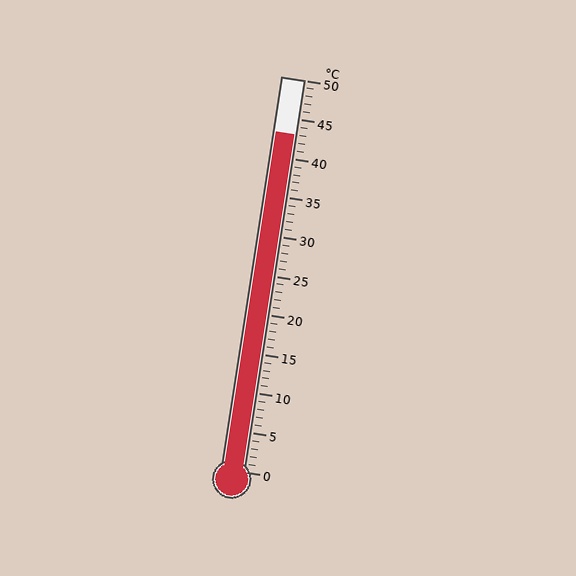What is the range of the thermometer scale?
The thermometer scale ranges from 0°C to 50°C.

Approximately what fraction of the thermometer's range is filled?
The thermometer is filled to approximately 85% of its range.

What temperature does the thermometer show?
The thermometer shows approximately 43°C.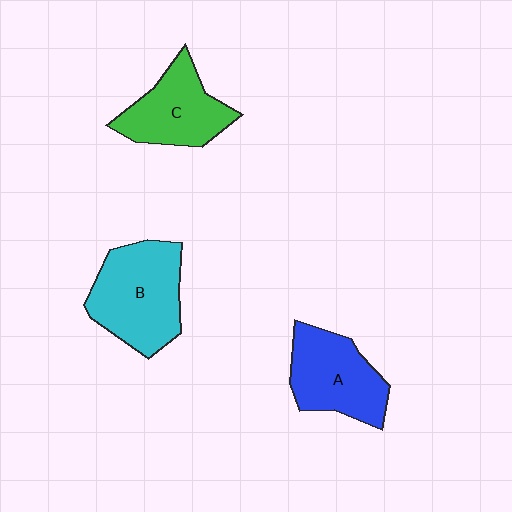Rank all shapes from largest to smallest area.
From largest to smallest: B (cyan), A (blue), C (green).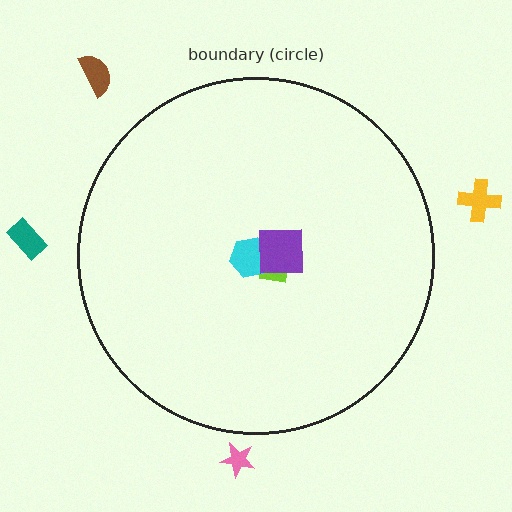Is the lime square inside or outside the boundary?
Inside.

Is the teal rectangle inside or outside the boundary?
Outside.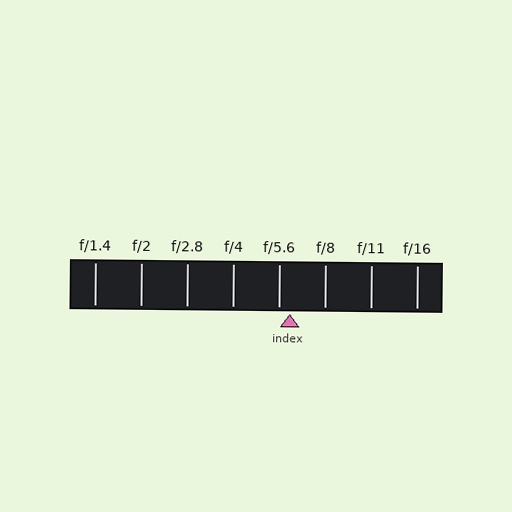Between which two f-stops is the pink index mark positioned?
The index mark is between f/5.6 and f/8.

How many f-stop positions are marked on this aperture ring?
There are 8 f-stop positions marked.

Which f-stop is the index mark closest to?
The index mark is closest to f/5.6.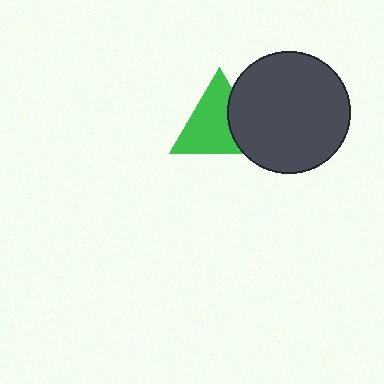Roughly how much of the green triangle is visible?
Most of it is visible (roughly 70%).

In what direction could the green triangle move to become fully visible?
The green triangle could move left. That would shift it out from behind the dark gray circle entirely.